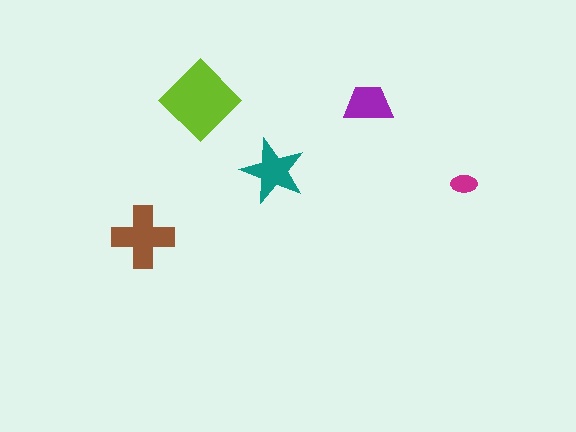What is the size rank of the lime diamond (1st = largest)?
1st.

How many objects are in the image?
There are 5 objects in the image.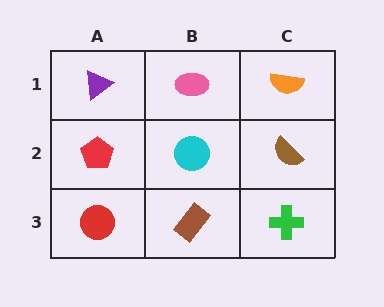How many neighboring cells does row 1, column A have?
2.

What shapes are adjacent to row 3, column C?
A brown semicircle (row 2, column C), a brown rectangle (row 3, column B).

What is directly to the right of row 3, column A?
A brown rectangle.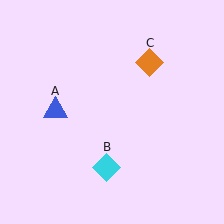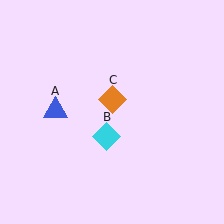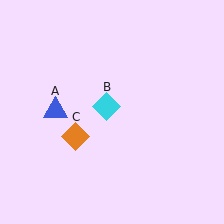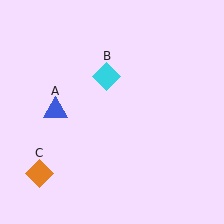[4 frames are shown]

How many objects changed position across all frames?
2 objects changed position: cyan diamond (object B), orange diamond (object C).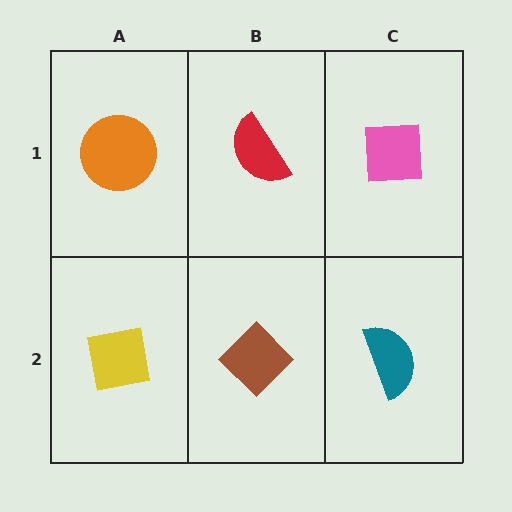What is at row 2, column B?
A brown diamond.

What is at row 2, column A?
A yellow square.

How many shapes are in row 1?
3 shapes.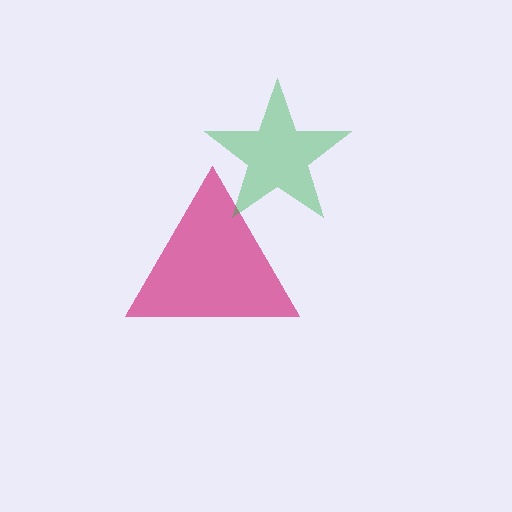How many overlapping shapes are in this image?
There are 2 overlapping shapes in the image.